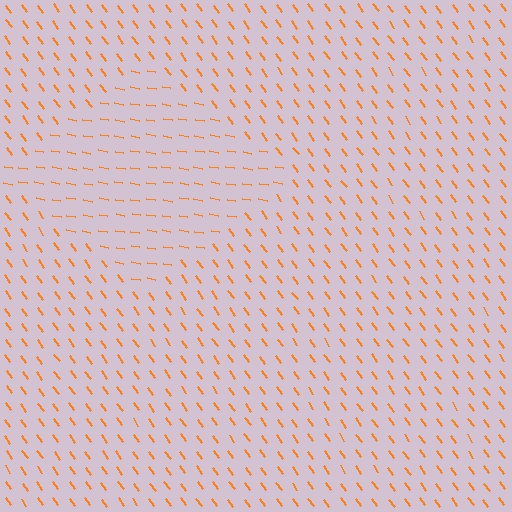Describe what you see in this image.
The image is filled with small orange line segments. A diamond region in the image has lines oriented differently from the surrounding lines, creating a visible texture boundary.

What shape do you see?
I see a diamond.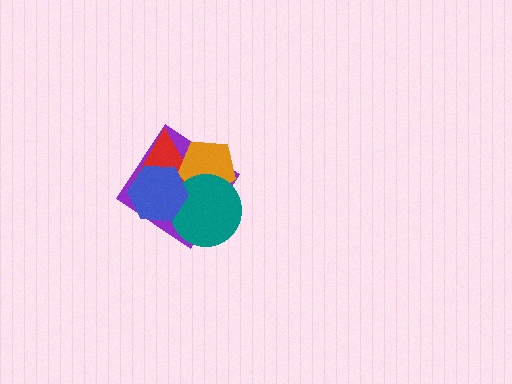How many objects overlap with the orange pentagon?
3 objects overlap with the orange pentagon.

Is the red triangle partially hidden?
Yes, it is partially covered by another shape.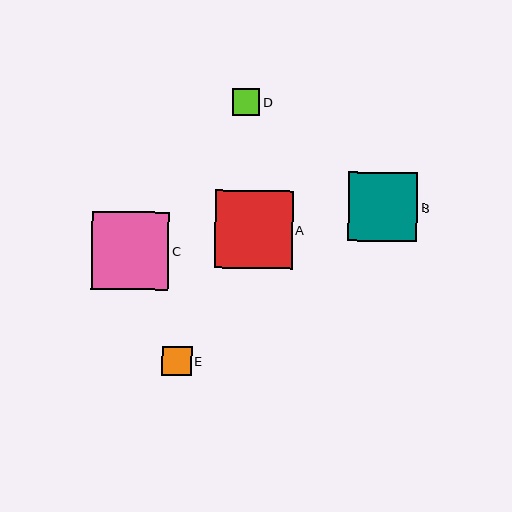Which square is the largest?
Square A is the largest with a size of approximately 78 pixels.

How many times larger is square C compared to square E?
Square C is approximately 2.6 times the size of square E.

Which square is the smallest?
Square D is the smallest with a size of approximately 27 pixels.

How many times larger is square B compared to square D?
Square B is approximately 2.5 times the size of square D.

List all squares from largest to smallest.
From largest to smallest: A, C, B, E, D.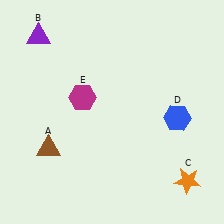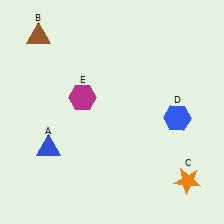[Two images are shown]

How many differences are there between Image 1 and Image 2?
There are 2 differences between the two images.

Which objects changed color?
A changed from brown to blue. B changed from purple to brown.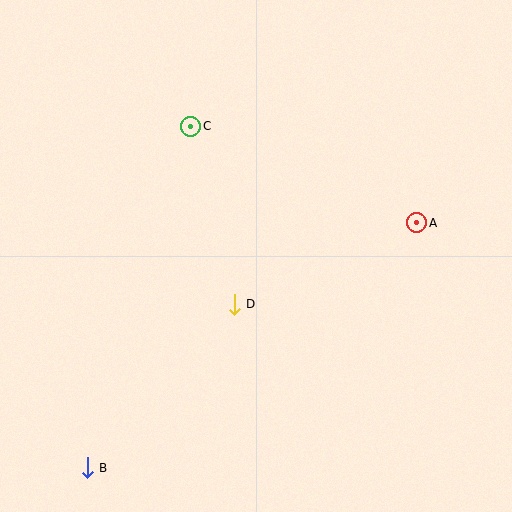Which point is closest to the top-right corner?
Point A is closest to the top-right corner.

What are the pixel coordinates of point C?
Point C is at (191, 126).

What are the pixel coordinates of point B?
Point B is at (87, 468).